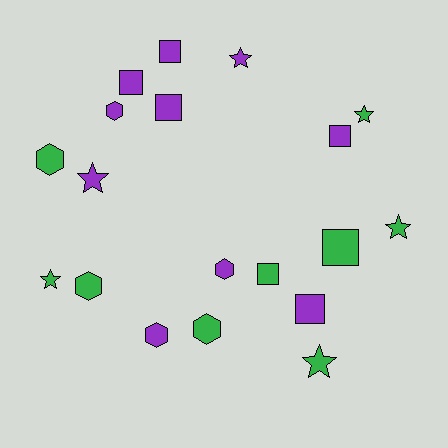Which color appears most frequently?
Purple, with 10 objects.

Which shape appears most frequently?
Square, with 7 objects.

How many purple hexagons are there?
There are 3 purple hexagons.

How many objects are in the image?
There are 19 objects.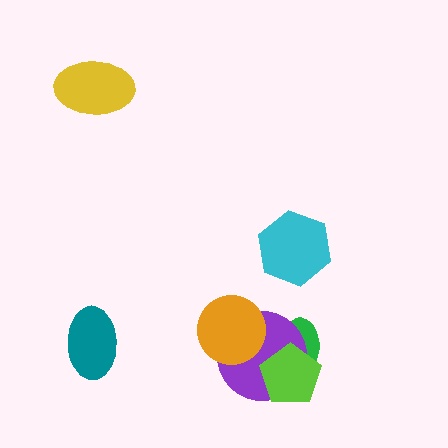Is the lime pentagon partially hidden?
No, no other shape covers it.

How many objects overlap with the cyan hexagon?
0 objects overlap with the cyan hexagon.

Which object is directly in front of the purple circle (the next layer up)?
The lime pentagon is directly in front of the purple circle.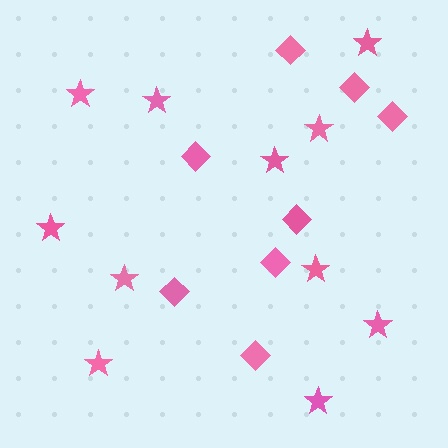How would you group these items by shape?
There are 2 groups: one group of stars (11) and one group of diamonds (8).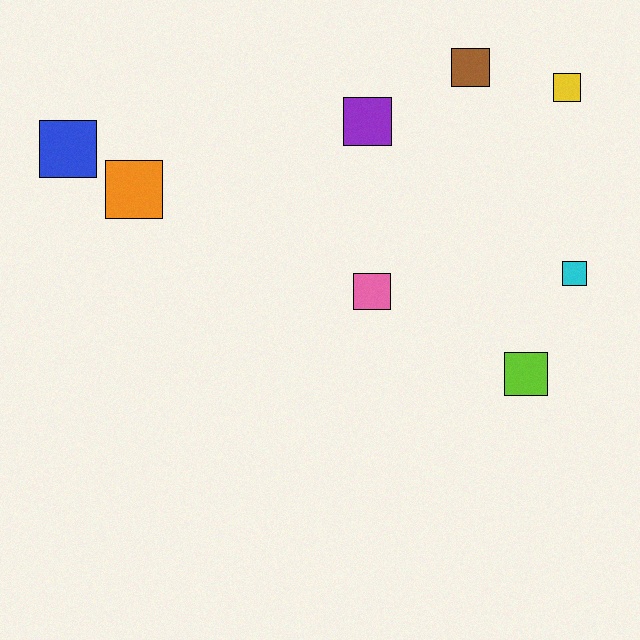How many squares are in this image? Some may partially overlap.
There are 8 squares.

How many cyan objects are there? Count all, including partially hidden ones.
There is 1 cyan object.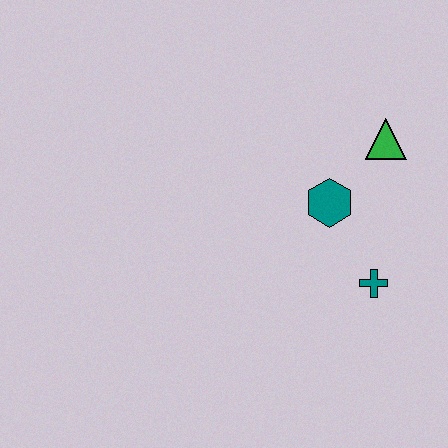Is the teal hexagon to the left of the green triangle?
Yes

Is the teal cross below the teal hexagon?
Yes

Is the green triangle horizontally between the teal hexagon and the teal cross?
No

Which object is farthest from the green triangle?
The teal cross is farthest from the green triangle.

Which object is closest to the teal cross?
The teal hexagon is closest to the teal cross.